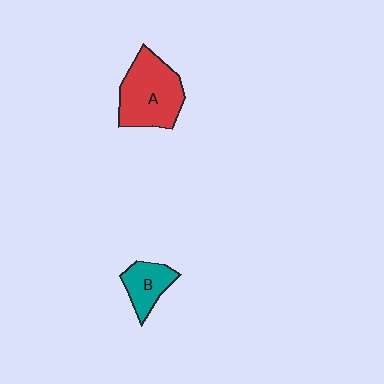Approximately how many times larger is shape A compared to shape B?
Approximately 2.0 times.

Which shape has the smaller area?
Shape B (teal).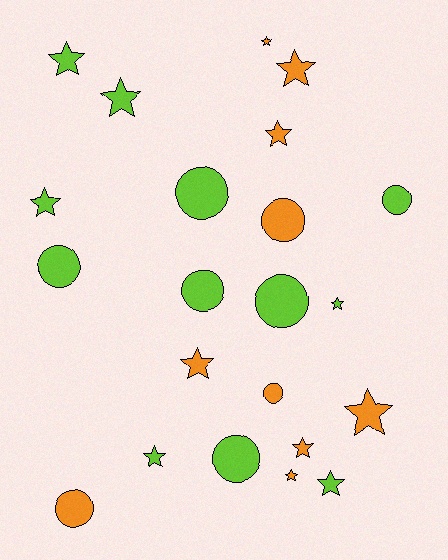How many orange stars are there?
There are 7 orange stars.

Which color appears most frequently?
Lime, with 12 objects.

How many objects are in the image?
There are 22 objects.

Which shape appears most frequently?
Star, with 13 objects.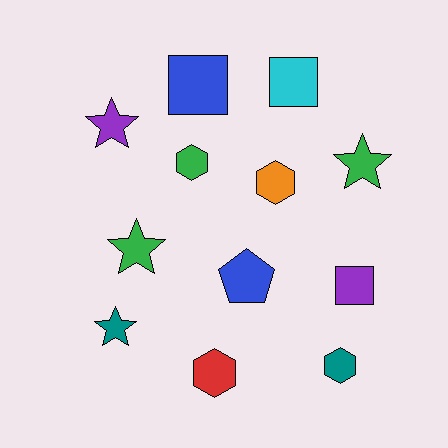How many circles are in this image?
There are no circles.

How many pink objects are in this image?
There are no pink objects.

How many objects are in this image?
There are 12 objects.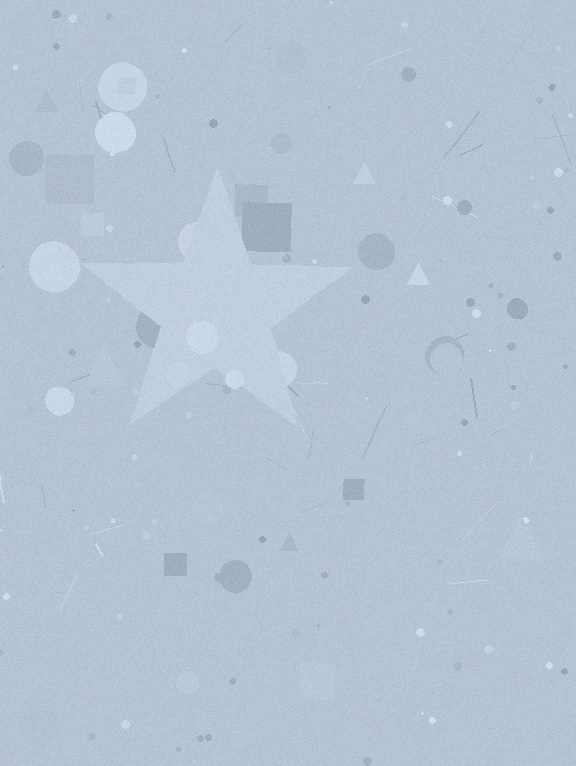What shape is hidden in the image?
A star is hidden in the image.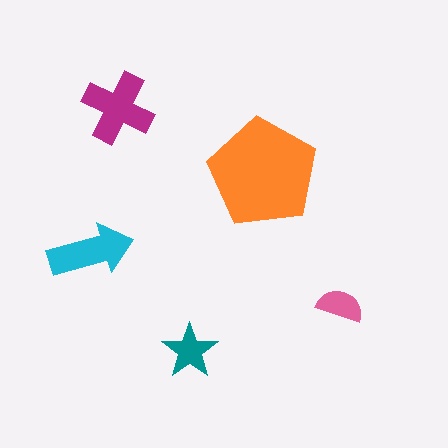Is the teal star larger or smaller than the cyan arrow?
Smaller.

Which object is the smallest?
The pink semicircle.